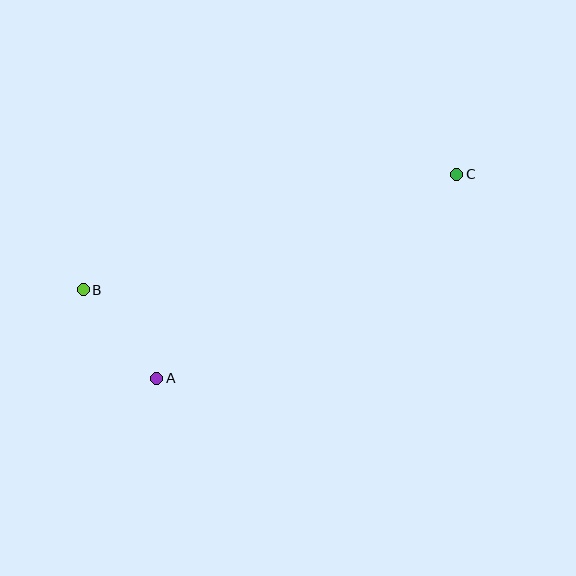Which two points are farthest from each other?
Points B and C are farthest from each other.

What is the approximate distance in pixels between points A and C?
The distance between A and C is approximately 363 pixels.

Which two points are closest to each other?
Points A and B are closest to each other.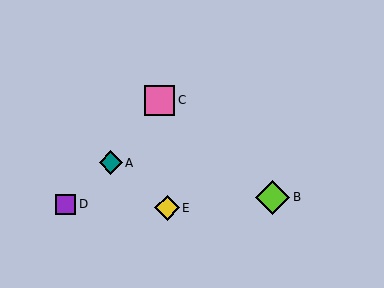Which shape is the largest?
The lime diamond (labeled B) is the largest.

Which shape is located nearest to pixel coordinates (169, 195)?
The yellow diamond (labeled E) at (167, 208) is nearest to that location.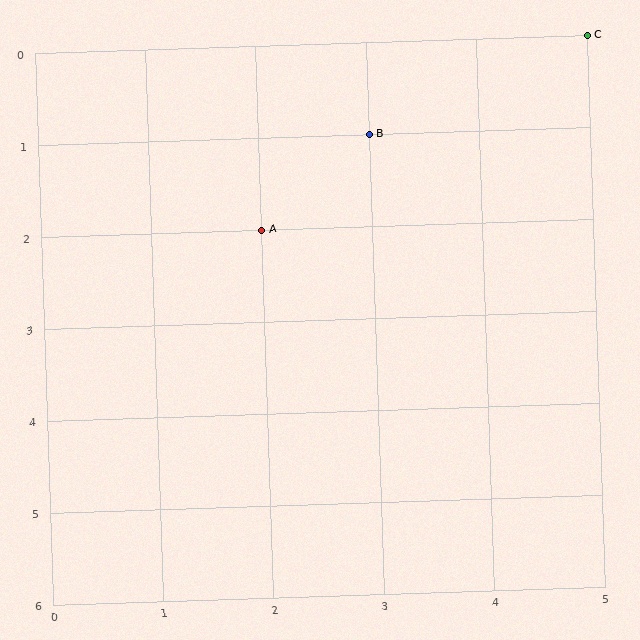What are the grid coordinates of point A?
Point A is at grid coordinates (2, 2).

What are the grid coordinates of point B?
Point B is at grid coordinates (3, 1).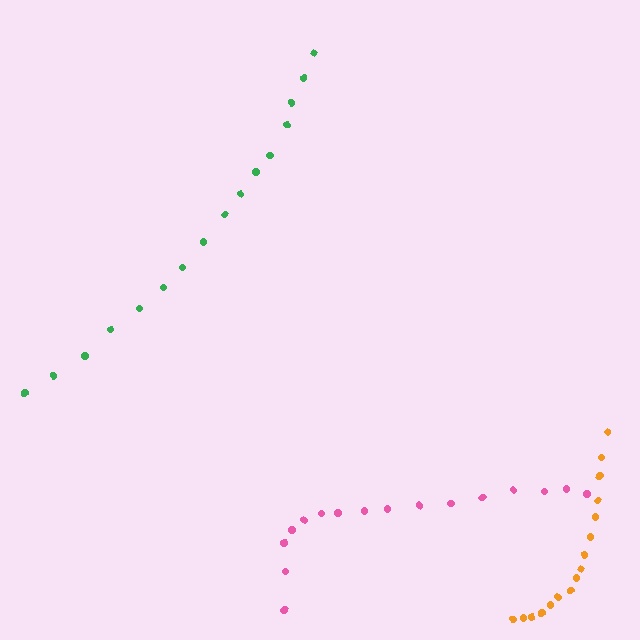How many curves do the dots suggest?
There are 3 distinct paths.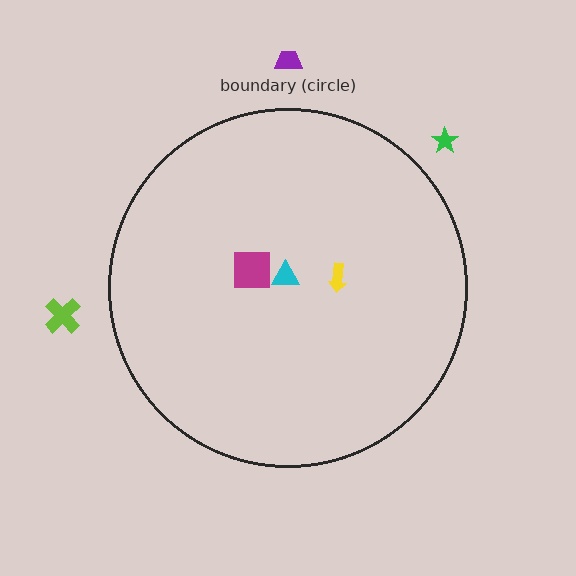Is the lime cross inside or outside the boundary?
Outside.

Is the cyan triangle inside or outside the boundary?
Inside.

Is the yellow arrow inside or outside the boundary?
Inside.